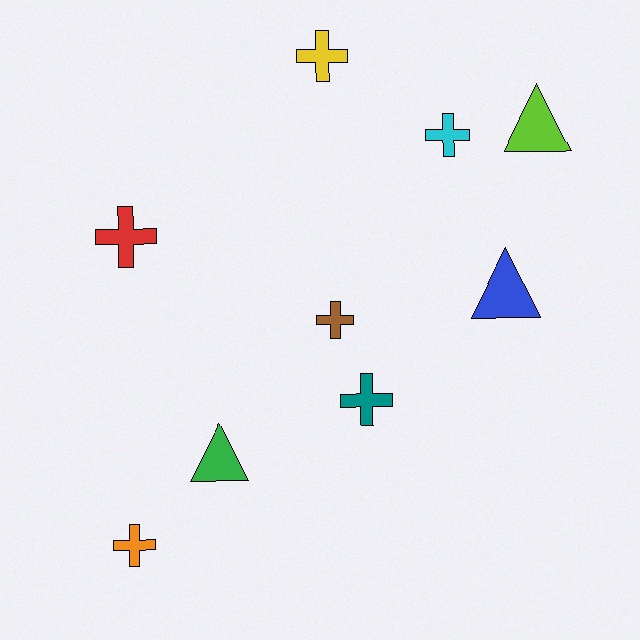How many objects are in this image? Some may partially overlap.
There are 9 objects.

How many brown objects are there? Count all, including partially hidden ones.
There is 1 brown object.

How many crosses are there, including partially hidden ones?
There are 6 crosses.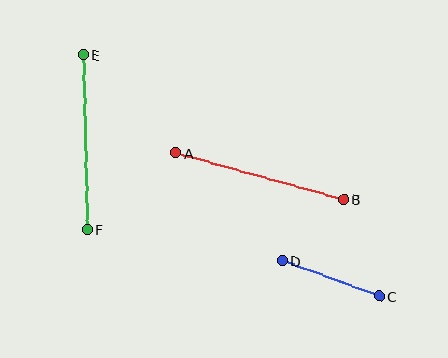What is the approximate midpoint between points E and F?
The midpoint is at approximately (85, 142) pixels.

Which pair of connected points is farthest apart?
Points E and F are farthest apart.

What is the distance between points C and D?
The distance is approximately 103 pixels.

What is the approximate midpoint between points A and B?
The midpoint is at approximately (259, 176) pixels.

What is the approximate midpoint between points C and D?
The midpoint is at approximately (331, 279) pixels.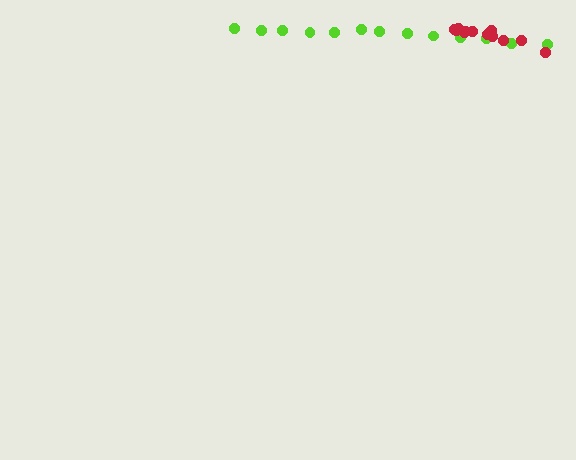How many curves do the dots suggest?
There are 2 distinct paths.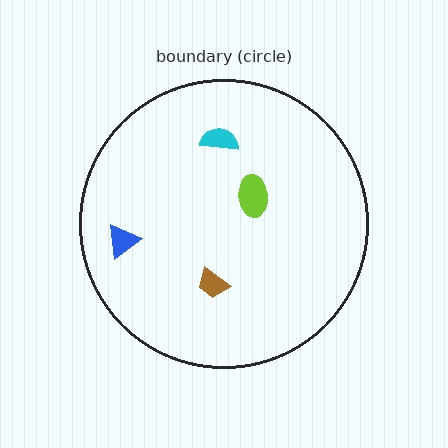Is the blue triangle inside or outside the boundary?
Inside.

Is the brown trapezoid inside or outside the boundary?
Inside.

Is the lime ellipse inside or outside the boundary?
Inside.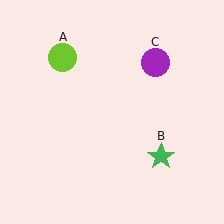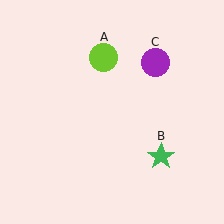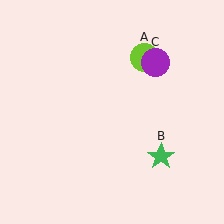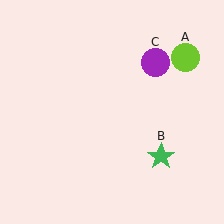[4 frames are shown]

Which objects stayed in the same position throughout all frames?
Green star (object B) and purple circle (object C) remained stationary.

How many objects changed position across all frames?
1 object changed position: lime circle (object A).